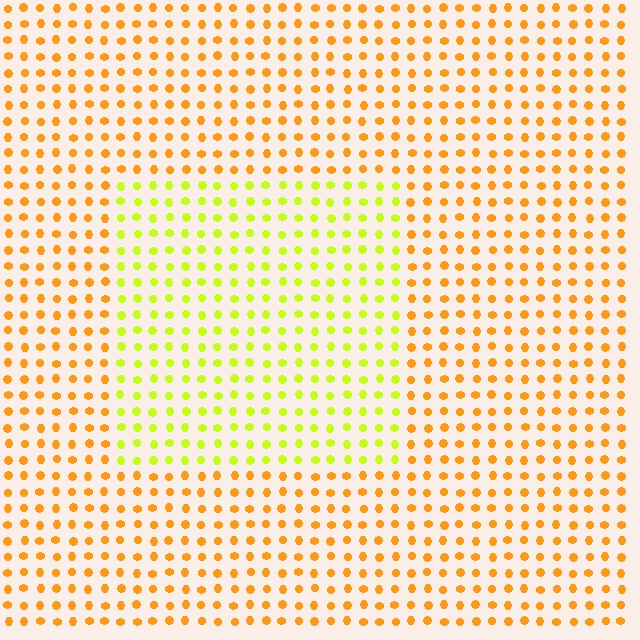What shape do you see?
I see a rectangle.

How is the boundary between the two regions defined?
The boundary is defined purely by a slight shift in hue (about 41 degrees). Spacing, size, and orientation are identical on both sides.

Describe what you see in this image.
The image is filled with small orange elements in a uniform arrangement. A rectangle-shaped region is visible where the elements are tinted to a slightly different hue, forming a subtle color boundary.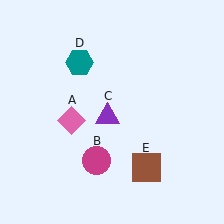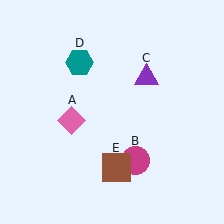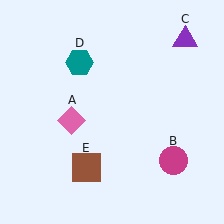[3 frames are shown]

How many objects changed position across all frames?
3 objects changed position: magenta circle (object B), purple triangle (object C), brown square (object E).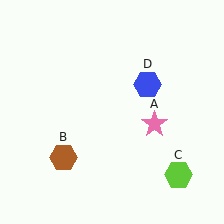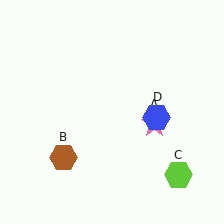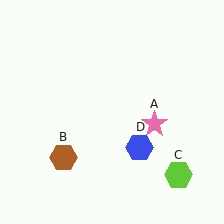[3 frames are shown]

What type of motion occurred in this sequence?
The blue hexagon (object D) rotated clockwise around the center of the scene.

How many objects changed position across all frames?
1 object changed position: blue hexagon (object D).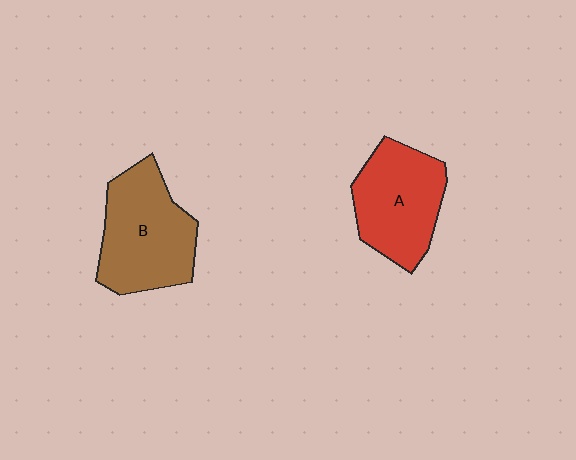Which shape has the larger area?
Shape B (brown).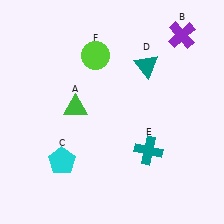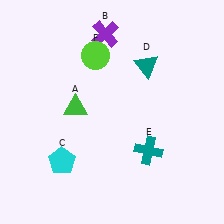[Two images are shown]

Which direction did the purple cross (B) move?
The purple cross (B) moved left.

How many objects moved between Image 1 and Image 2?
1 object moved between the two images.